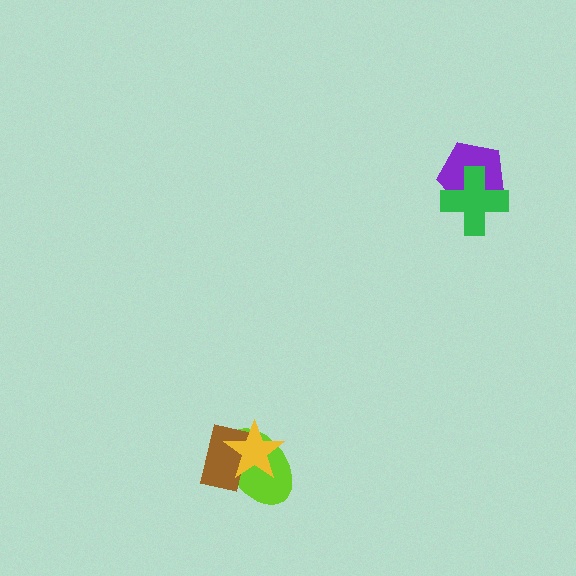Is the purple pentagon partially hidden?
Yes, it is partially covered by another shape.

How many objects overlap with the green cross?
1 object overlaps with the green cross.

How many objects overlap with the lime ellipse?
2 objects overlap with the lime ellipse.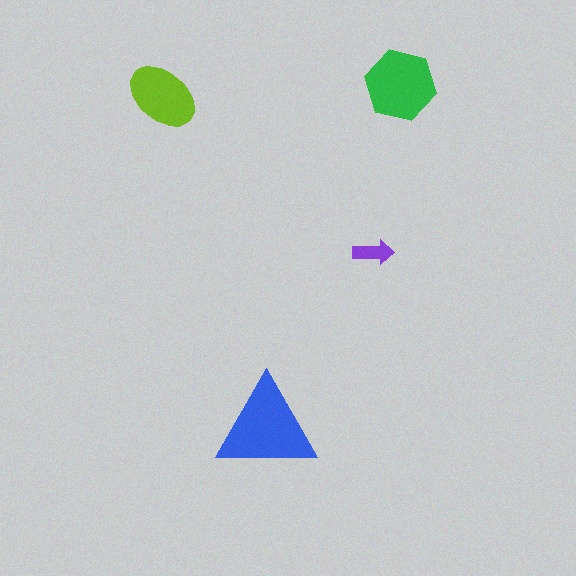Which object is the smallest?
The purple arrow.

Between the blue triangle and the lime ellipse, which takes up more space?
The blue triangle.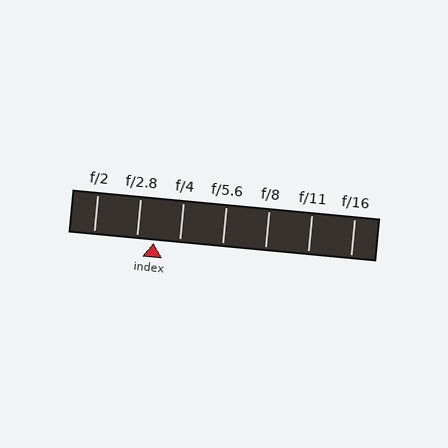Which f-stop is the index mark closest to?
The index mark is closest to f/2.8.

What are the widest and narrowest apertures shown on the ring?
The widest aperture shown is f/2 and the narrowest is f/16.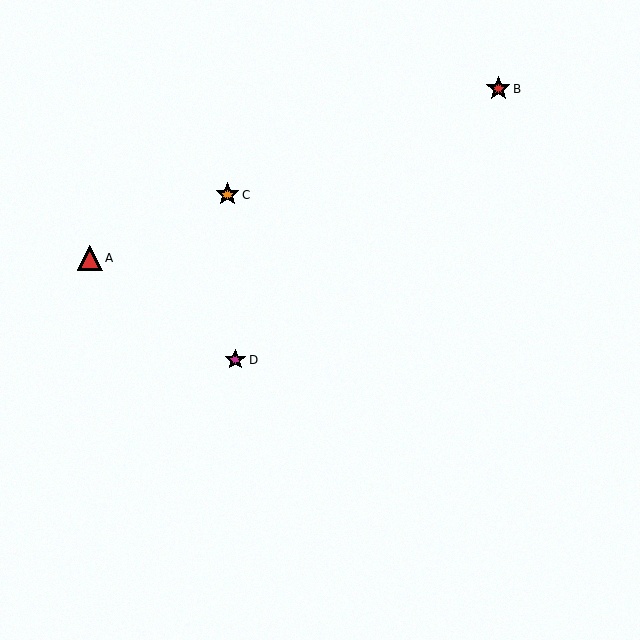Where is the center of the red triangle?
The center of the red triangle is at (90, 258).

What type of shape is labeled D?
Shape D is a magenta star.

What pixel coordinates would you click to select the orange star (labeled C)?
Click at (228, 195) to select the orange star C.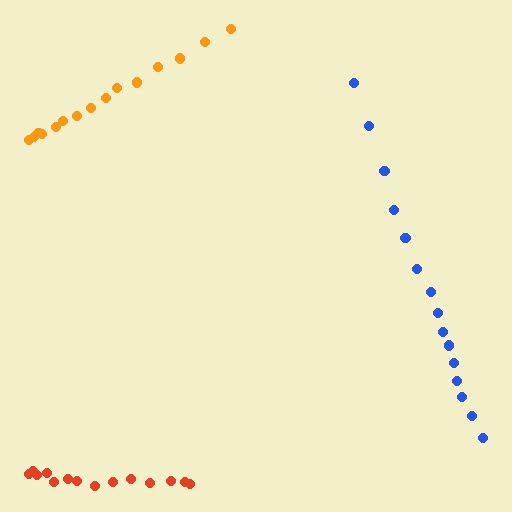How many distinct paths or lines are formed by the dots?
There are 3 distinct paths.